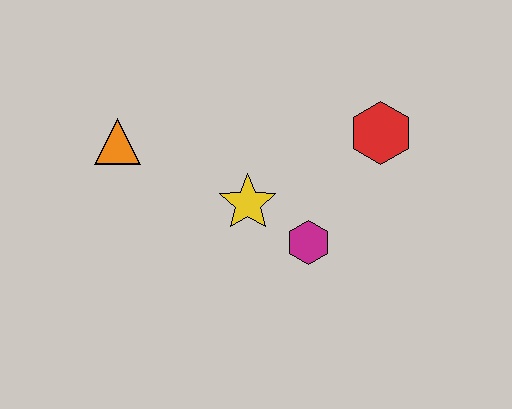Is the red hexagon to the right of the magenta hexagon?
Yes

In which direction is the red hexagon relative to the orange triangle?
The red hexagon is to the right of the orange triangle.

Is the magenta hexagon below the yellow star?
Yes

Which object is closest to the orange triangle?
The yellow star is closest to the orange triangle.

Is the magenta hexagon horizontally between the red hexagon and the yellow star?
Yes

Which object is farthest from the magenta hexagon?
The orange triangle is farthest from the magenta hexagon.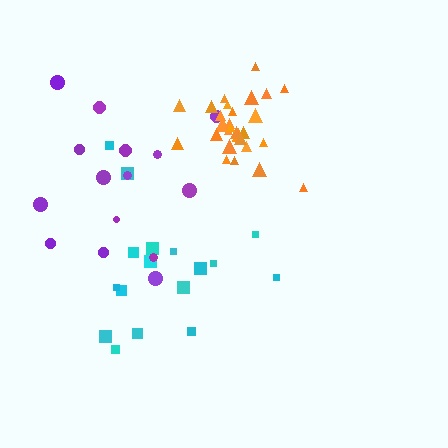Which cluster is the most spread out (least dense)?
Purple.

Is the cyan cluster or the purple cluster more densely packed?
Cyan.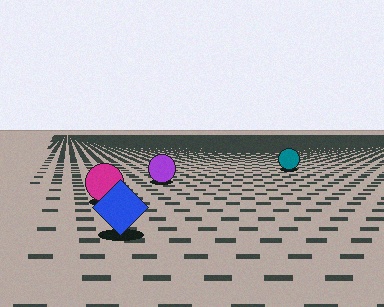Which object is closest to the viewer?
The blue diamond is closest. The texture marks near it are larger and more spread out.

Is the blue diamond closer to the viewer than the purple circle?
Yes. The blue diamond is closer — you can tell from the texture gradient: the ground texture is coarser near it.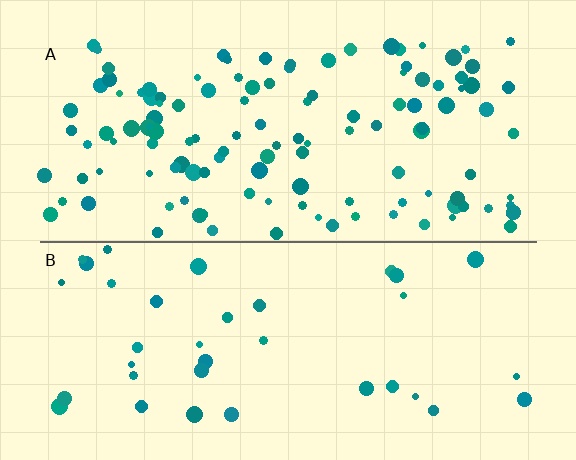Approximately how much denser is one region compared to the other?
Approximately 3.2× — region A over region B.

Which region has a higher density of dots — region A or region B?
A (the top).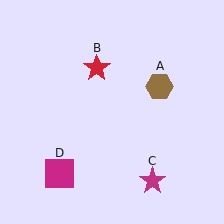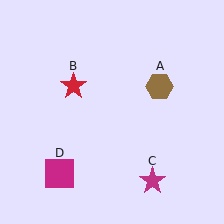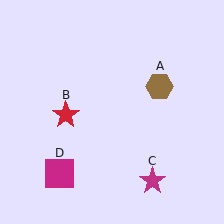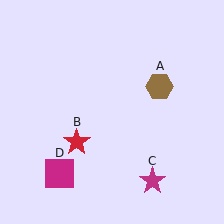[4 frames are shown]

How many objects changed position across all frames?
1 object changed position: red star (object B).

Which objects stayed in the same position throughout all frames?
Brown hexagon (object A) and magenta star (object C) and magenta square (object D) remained stationary.